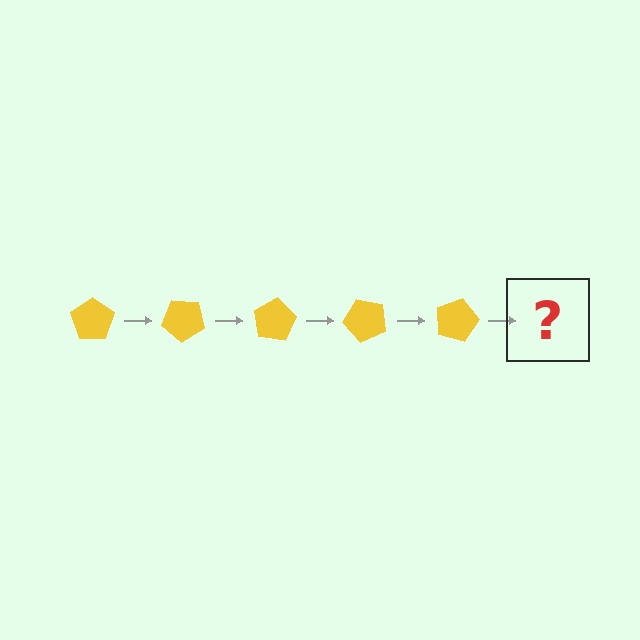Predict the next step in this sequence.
The next step is a yellow pentagon rotated 200 degrees.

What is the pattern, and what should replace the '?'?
The pattern is that the pentagon rotates 40 degrees each step. The '?' should be a yellow pentagon rotated 200 degrees.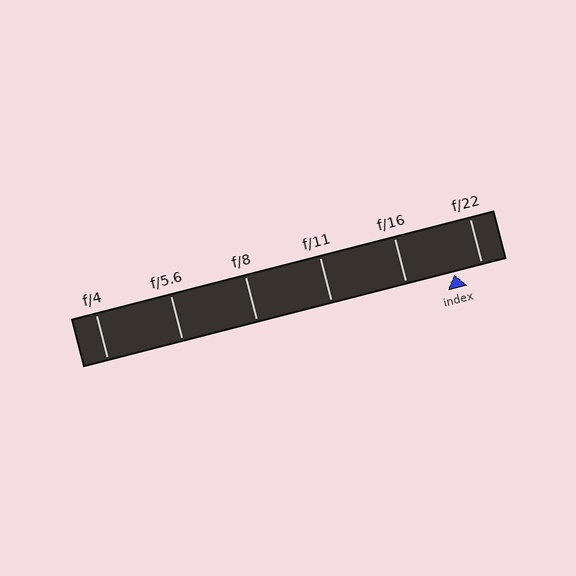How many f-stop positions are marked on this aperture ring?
There are 6 f-stop positions marked.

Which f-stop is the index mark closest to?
The index mark is closest to f/22.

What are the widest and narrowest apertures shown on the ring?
The widest aperture shown is f/4 and the narrowest is f/22.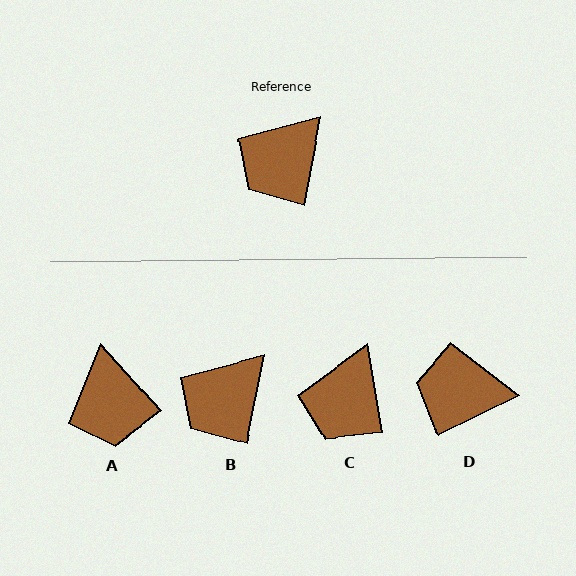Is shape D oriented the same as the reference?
No, it is off by about 53 degrees.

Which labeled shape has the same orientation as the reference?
B.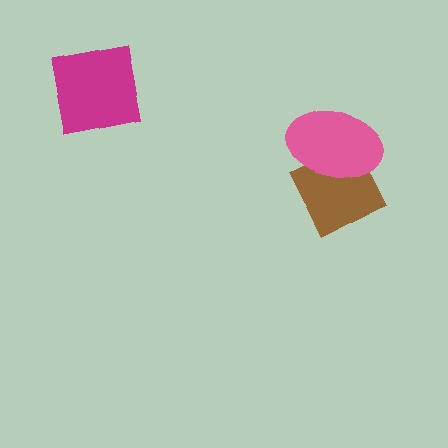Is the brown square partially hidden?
Yes, it is partially covered by another shape.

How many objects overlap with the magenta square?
0 objects overlap with the magenta square.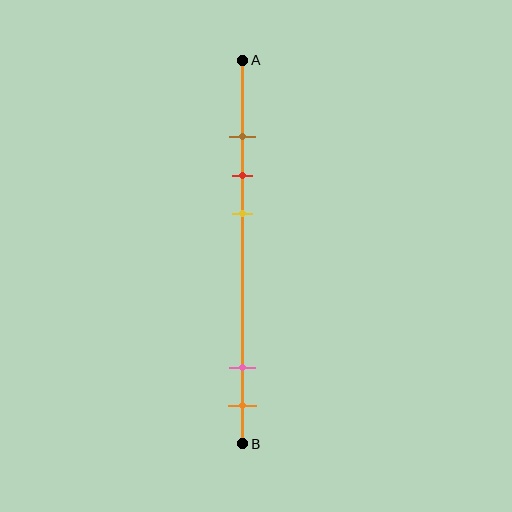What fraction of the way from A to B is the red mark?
The red mark is approximately 30% (0.3) of the way from A to B.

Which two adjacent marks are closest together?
The brown and red marks are the closest adjacent pair.